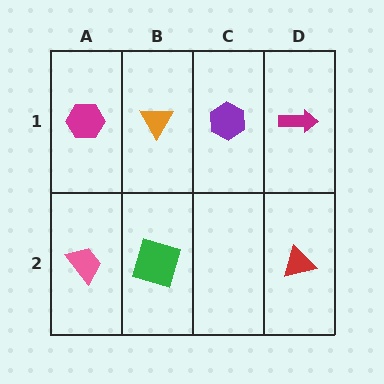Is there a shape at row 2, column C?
No, that cell is empty.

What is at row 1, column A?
A magenta hexagon.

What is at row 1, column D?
A magenta arrow.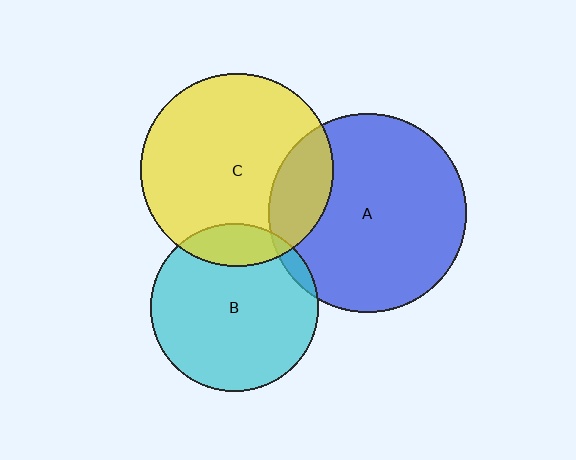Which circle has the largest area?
Circle A (blue).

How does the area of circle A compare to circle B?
Approximately 1.4 times.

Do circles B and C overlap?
Yes.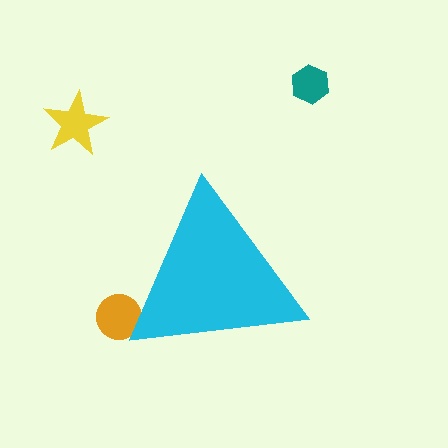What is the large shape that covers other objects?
A cyan triangle.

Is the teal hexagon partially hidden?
No, the teal hexagon is fully visible.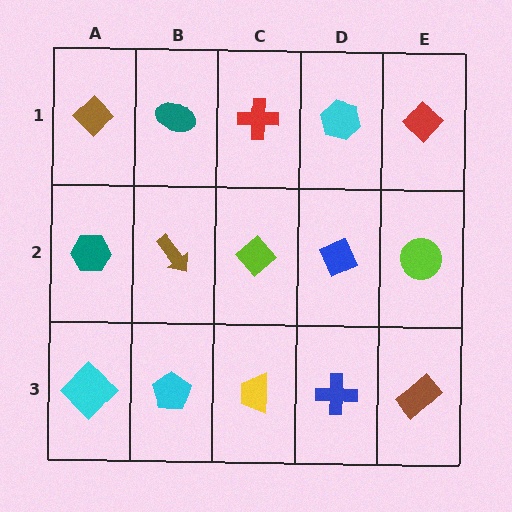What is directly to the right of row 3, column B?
A yellow trapezoid.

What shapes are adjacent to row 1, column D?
A blue diamond (row 2, column D), a red cross (row 1, column C), a red diamond (row 1, column E).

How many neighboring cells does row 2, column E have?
3.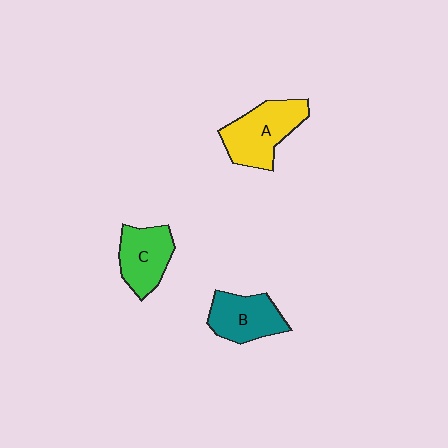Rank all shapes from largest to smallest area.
From largest to smallest: A (yellow), B (teal), C (green).